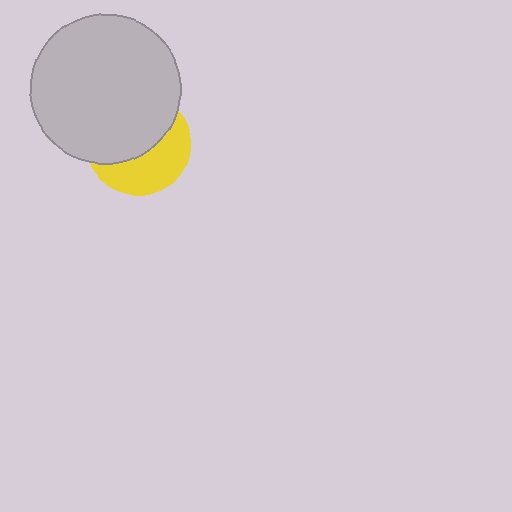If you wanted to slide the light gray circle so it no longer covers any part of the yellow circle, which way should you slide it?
Slide it up — that is the most direct way to separate the two shapes.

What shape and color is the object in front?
The object in front is a light gray circle.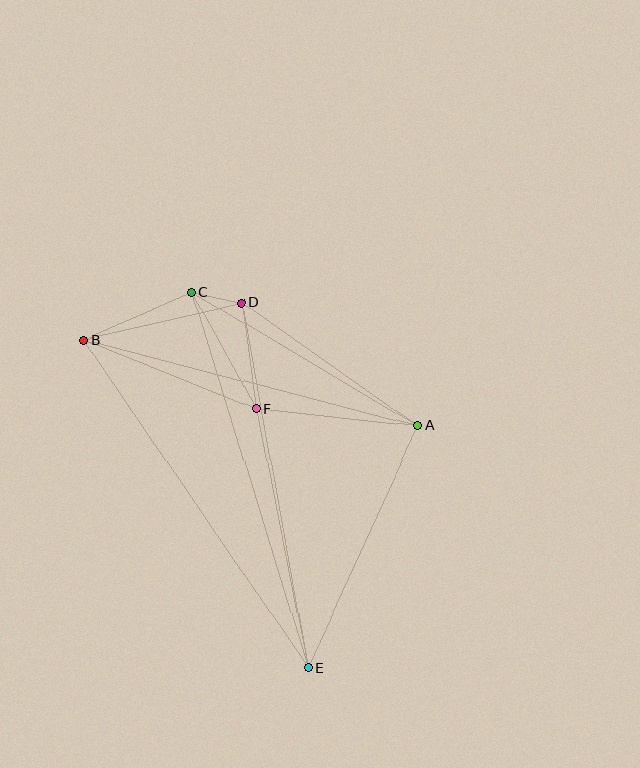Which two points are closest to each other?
Points C and D are closest to each other.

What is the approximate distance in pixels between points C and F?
The distance between C and F is approximately 134 pixels.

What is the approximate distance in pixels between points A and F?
The distance between A and F is approximately 162 pixels.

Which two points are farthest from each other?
Points B and E are farthest from each other.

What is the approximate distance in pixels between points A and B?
The distance between A and B is approximately 345 pixels.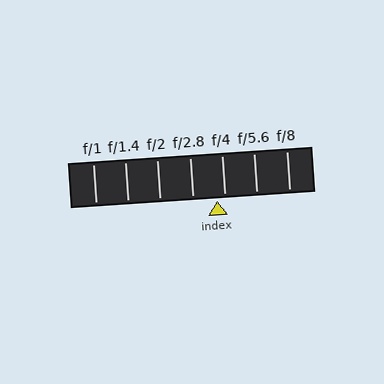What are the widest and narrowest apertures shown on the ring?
The widest aperture shown is f/1 and the narrowest is f/8.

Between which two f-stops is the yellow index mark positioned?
The index mark is between f/2.8 and f/4.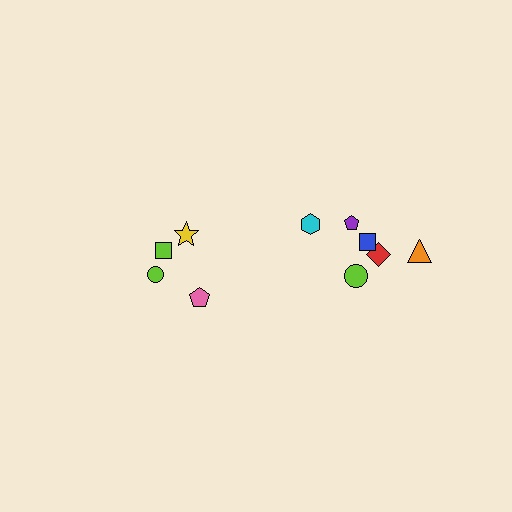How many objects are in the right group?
There are 6 objects.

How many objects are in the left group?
There are 4 objects.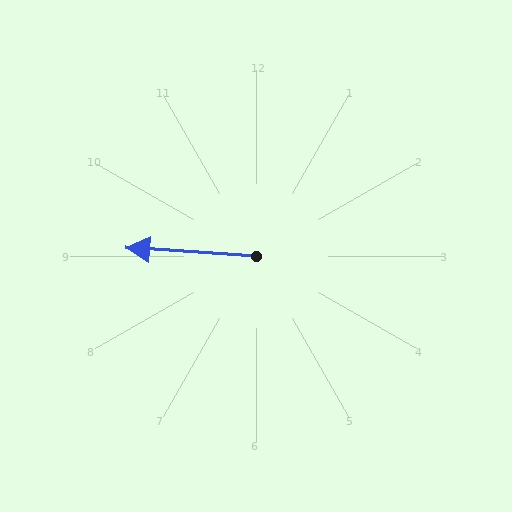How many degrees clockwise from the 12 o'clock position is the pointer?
Approximately 274 degrees.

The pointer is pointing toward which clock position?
Roughly 9 o'clock.